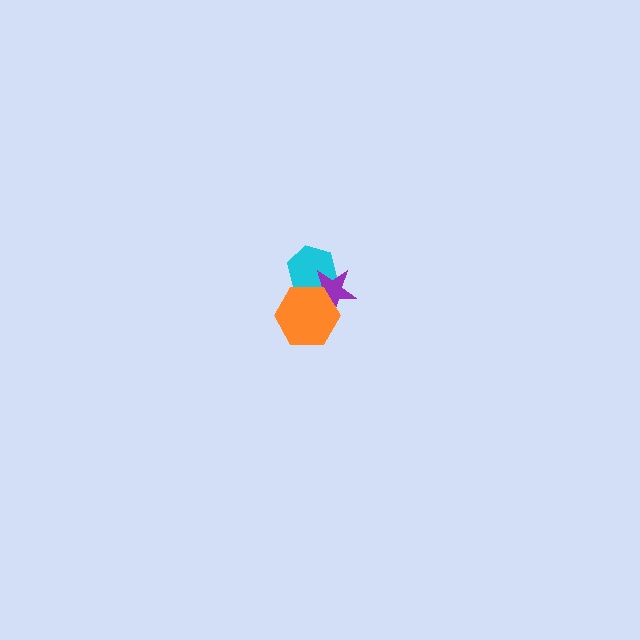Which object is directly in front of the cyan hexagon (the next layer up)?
The purple star is directly in front of the cyan hexagon.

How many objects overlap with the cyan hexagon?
2 objects overlap with the cyan hexagon.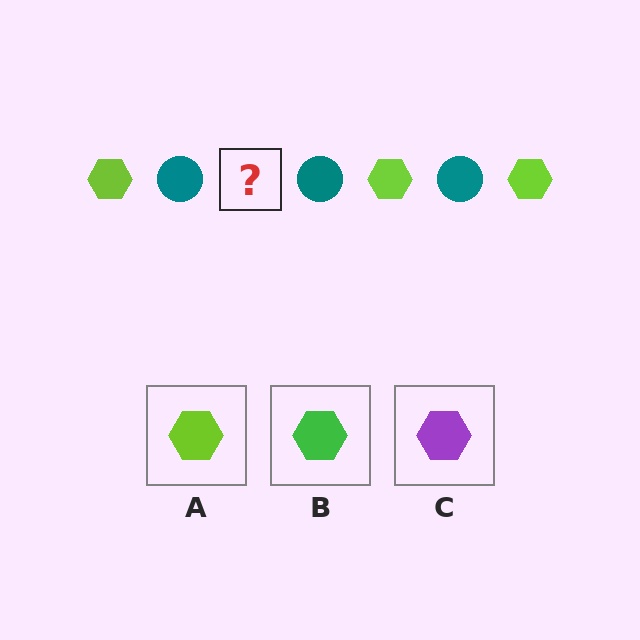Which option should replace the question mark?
Option A.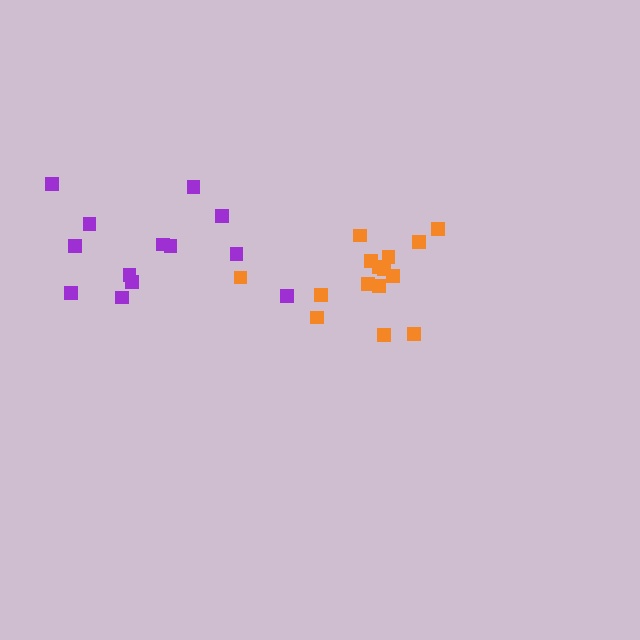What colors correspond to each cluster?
The clusters are colored: orange, purple.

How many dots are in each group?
Group 1: 15 dots, Group 2: 13 dots (28 total).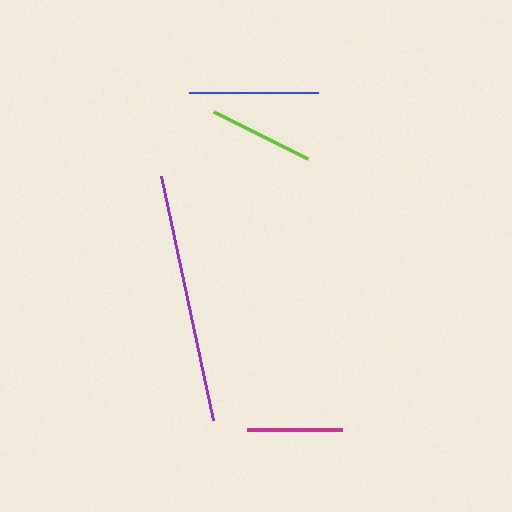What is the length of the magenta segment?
The magenta segment is approximately 95 pixels long.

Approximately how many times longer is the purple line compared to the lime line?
The purple line is approximately 2.4 times the length of the lime line.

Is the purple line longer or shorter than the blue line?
The purple line is longer than the blue line.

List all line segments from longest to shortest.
From longest to shortest: purple, blue, lime, magenta.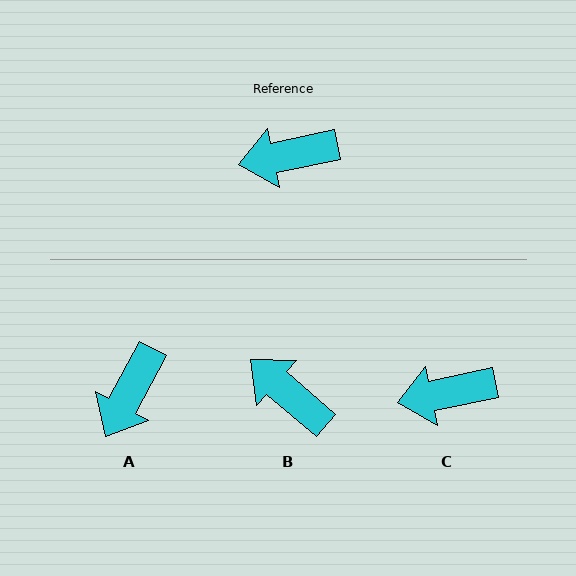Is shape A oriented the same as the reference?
No, it is off by about 50 degrees.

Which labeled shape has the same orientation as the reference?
C.